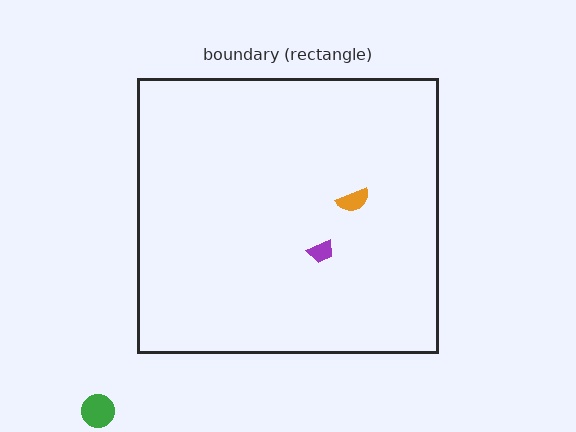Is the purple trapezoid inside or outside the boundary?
Inside.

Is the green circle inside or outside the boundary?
Outside.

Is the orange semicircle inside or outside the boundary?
Inside.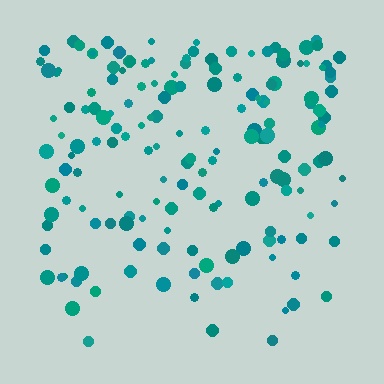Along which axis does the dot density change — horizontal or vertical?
Vertical.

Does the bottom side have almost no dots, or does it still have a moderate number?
Still a moderate number, just noticeably fewer than the top.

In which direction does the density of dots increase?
From bottom to top, with the top side densest.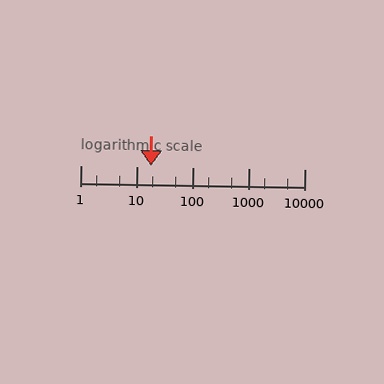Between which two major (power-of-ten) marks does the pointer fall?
The pointer is between 10 and 100.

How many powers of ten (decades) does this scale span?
The scale spans 4 decades, from 1 to 10000.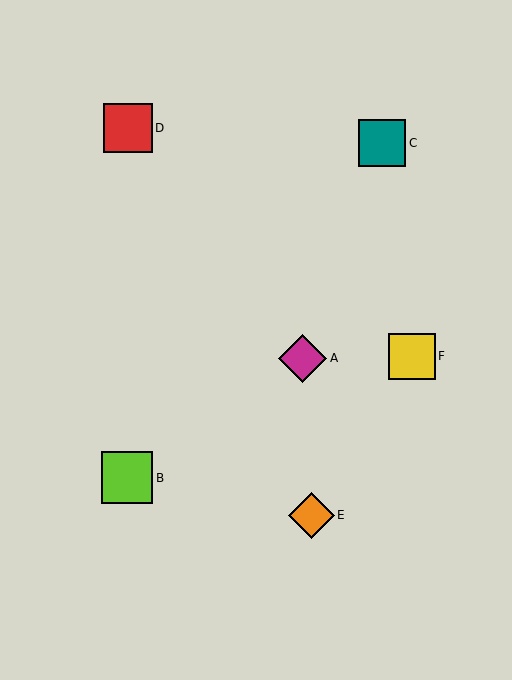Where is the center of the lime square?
The center of the lime square is at (127, 477).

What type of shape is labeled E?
Shape E is an orange diamond.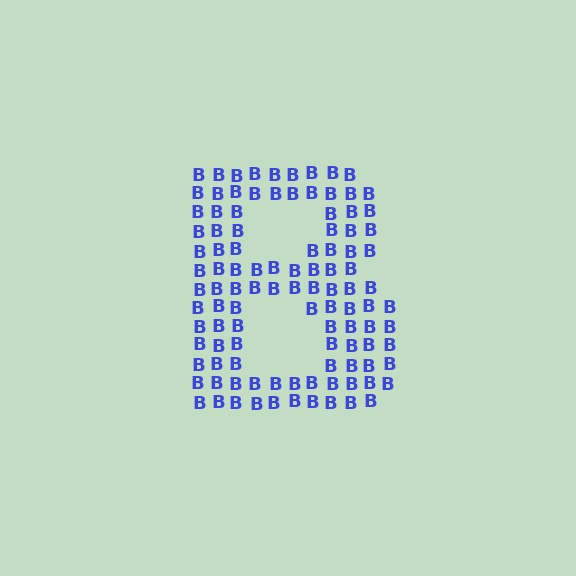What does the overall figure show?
The overall figure shows the letter B.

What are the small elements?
The small elements are letter B's.